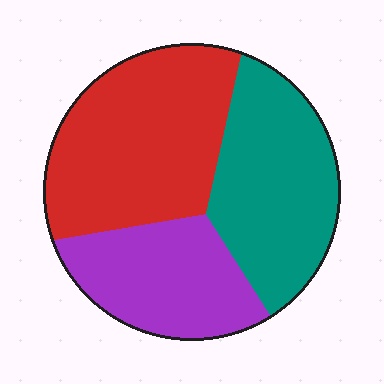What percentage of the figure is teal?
Teal covers 33% of the figure.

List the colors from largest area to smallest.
From largest to smallest: red, teal, purple.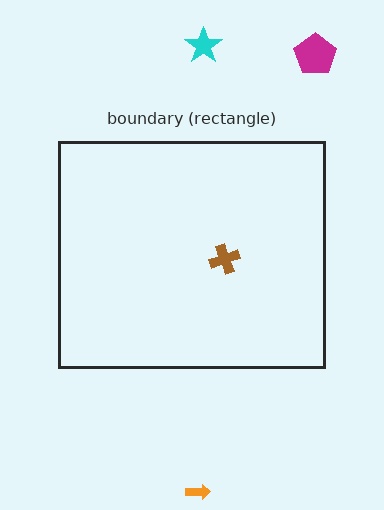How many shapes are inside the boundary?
1 inside, 3 outside.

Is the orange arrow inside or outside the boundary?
Outside.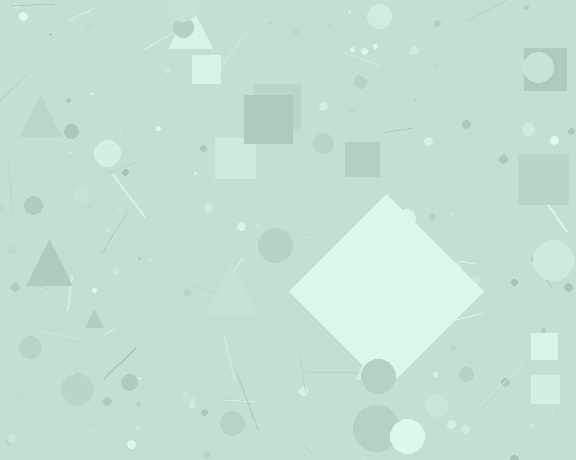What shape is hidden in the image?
A diamond is hidden in the image.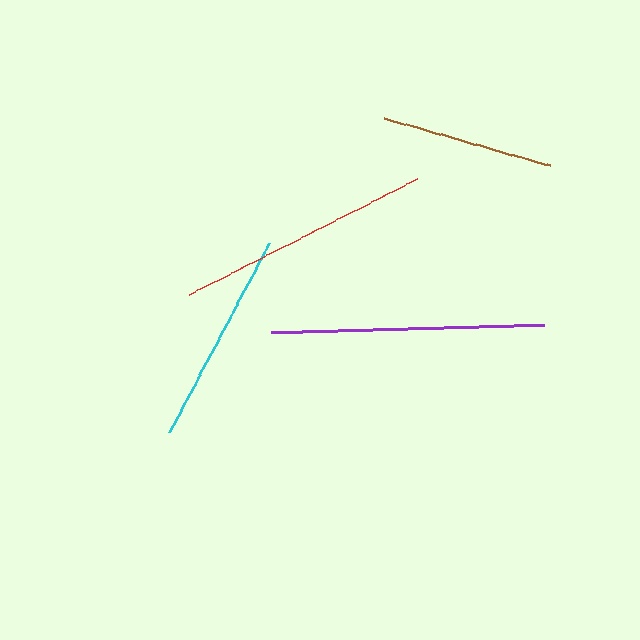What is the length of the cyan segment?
The cyan segment is approximately 214 pixels long.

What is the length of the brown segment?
The brown segment is approximately 173 pixels long.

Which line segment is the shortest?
The brown line is the shortest at approximately 173 pixels.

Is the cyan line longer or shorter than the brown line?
The cyan line is longer than the brown line.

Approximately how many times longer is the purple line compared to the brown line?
The purple line is approximately 1.6 times the length of the brown line.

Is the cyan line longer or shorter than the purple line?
The purple line is longer than the cyan line.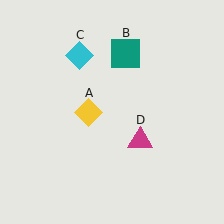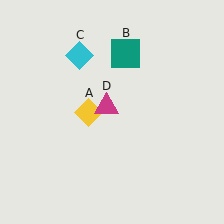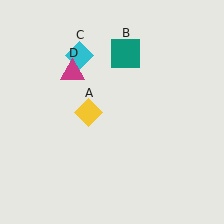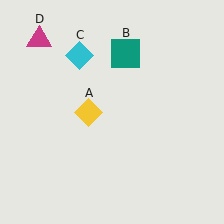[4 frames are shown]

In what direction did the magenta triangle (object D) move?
The magenta triangle (object D) moved up and to the left.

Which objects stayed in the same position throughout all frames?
Yellow diamond (object A) and teal square (object B) and cyan diamond (object C) remained stationary.